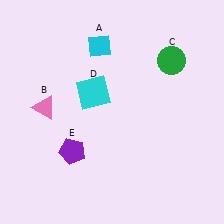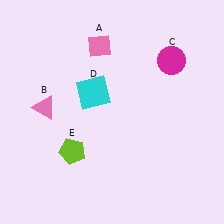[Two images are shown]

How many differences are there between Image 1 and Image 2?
There are 3 differences between the two images.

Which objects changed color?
A changed from cyan to pink. C changed from green to magenta. E changed from purple to lime.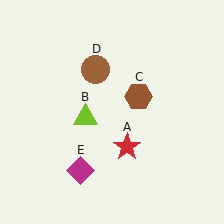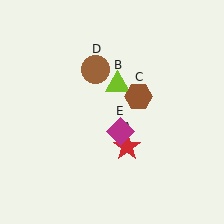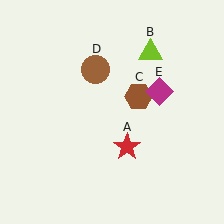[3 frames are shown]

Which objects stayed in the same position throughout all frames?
Red star (object A) and brown hexagon (object C) and brown circle (object D) remained stationary.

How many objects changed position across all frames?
2 objects changed position: lime triangle (object B), magenta diamond (object E).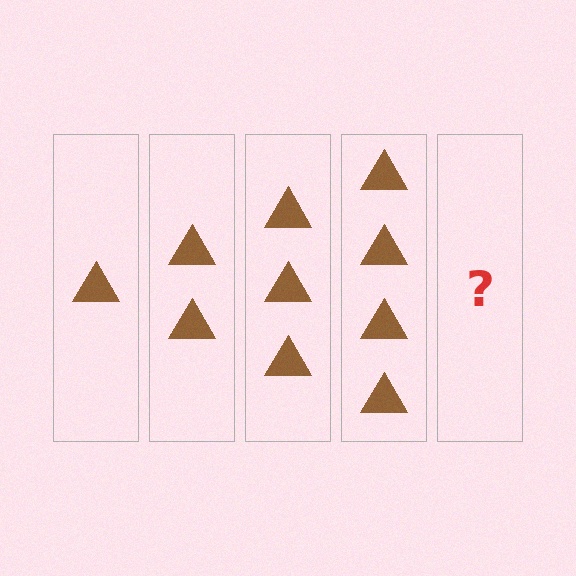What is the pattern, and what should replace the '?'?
The pattern is that each step adds one more triangle. The '?' should be 5 triangles.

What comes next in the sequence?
The next element should be 5 triangles.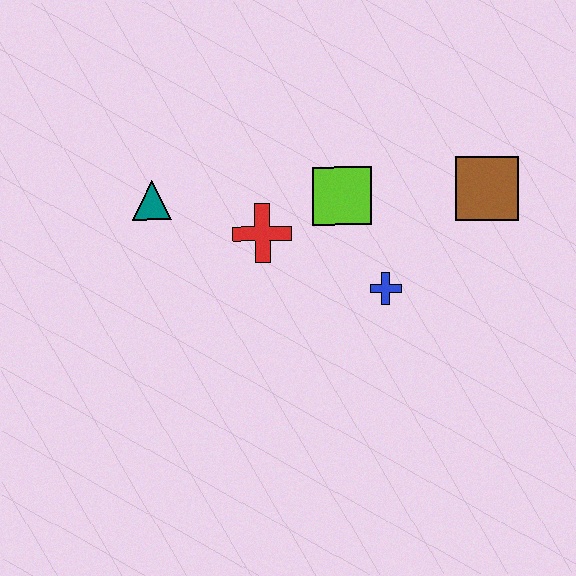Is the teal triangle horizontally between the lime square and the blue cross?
No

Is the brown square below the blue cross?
No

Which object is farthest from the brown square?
The teal triangle is farthest from the brown square.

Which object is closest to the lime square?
The red cross is closest to the lime square.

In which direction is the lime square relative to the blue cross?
The lime square is above the blue cross.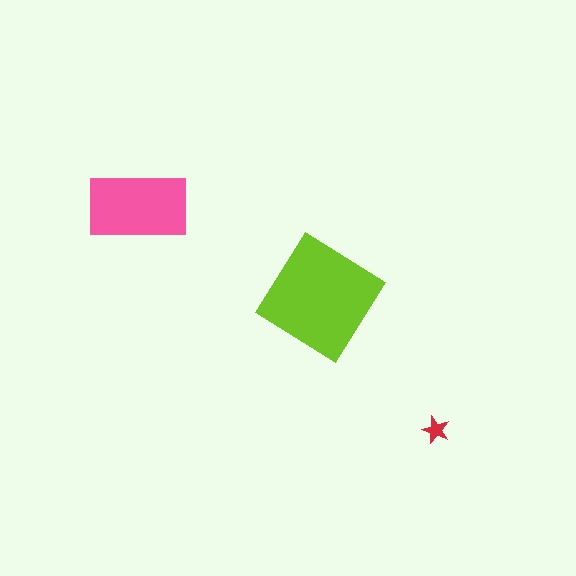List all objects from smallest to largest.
The red star, the pink rectangle, the lime diamond.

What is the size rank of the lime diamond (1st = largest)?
1st.